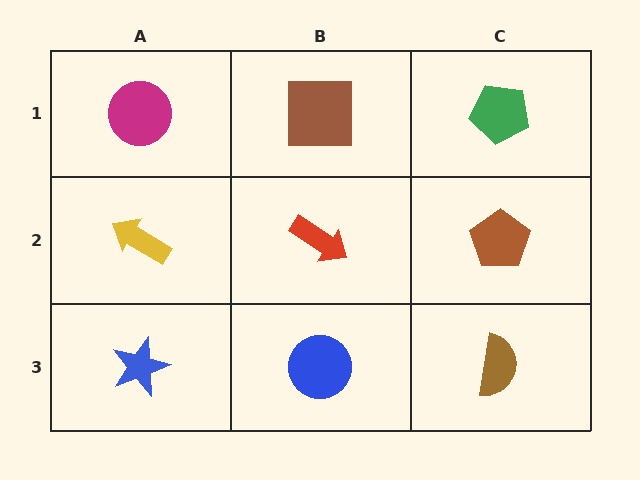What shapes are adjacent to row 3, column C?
A brown pentagon (row 2, column C), a blue circle (row 3, column B).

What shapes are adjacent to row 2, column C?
A green pentagon (row 1, column C), a brown semicircle (row 3, column C), a red arrow (row 2, column B).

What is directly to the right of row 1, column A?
A brown square.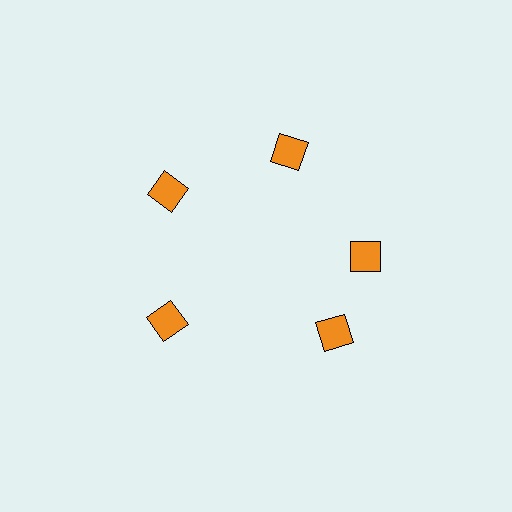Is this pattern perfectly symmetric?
No. The 5 orange diamonds are arranged in a ring, but one element near the 5 o'clock position is rotated out of alignment along the ring, breaking the 5-fold rotational symmetry.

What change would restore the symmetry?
The symmetry would be restored by rotating it back into even spacing with its neighbors so that all 5 diamonds sit at equal angles and equal distance from the center.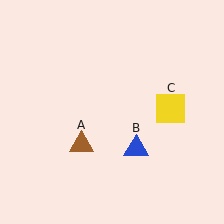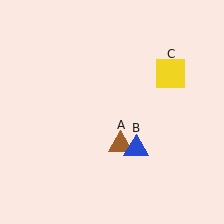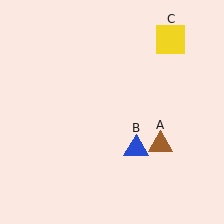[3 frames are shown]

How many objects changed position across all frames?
2 objects changed position: brown triangle (object A), yellow square (object C).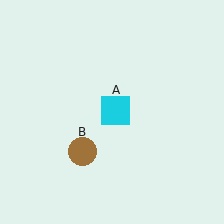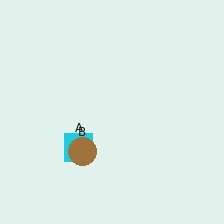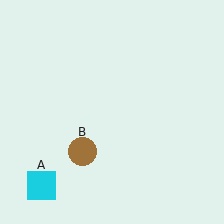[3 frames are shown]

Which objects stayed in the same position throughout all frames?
Brown circle (object B) remained stationary.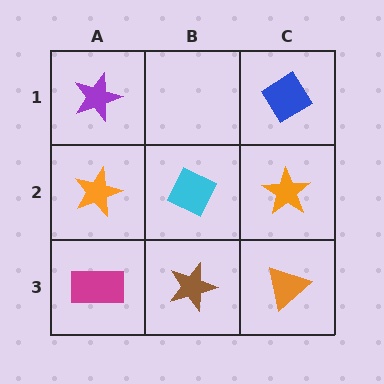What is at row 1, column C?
A blue diamond.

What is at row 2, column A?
An orange star.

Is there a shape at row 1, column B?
No, that cell is empty.